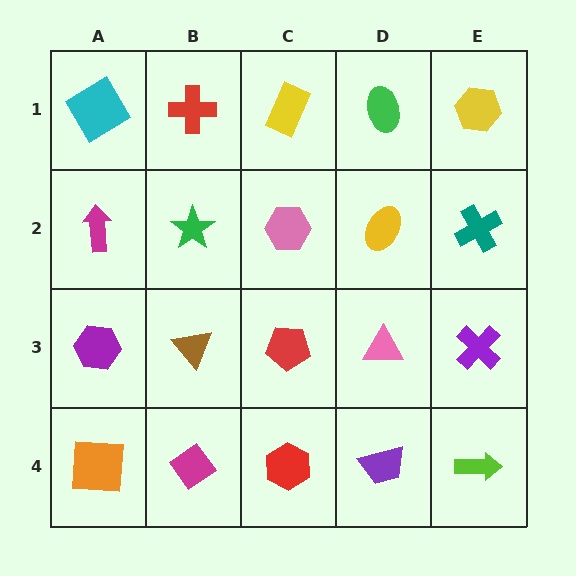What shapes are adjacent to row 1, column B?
A green star (row 2, column B), a cyan diamond (row 1, column A), a yellow rectangle (row 1, column C).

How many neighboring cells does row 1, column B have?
3.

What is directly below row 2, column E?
A purple cross.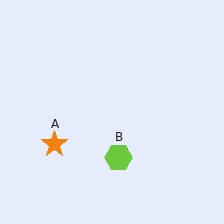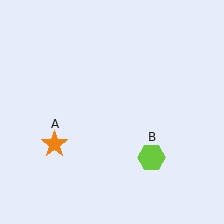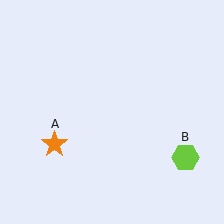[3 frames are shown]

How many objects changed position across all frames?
1 object changed position: lime hexagon (object B).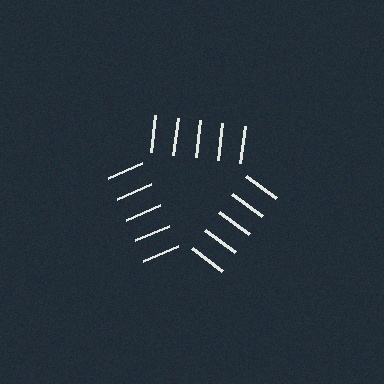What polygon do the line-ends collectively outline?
An illusory triangle — the line segments terminate on its edges but no continuous stroke is drawn.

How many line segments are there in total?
15 — 5 along each of the 3 edges.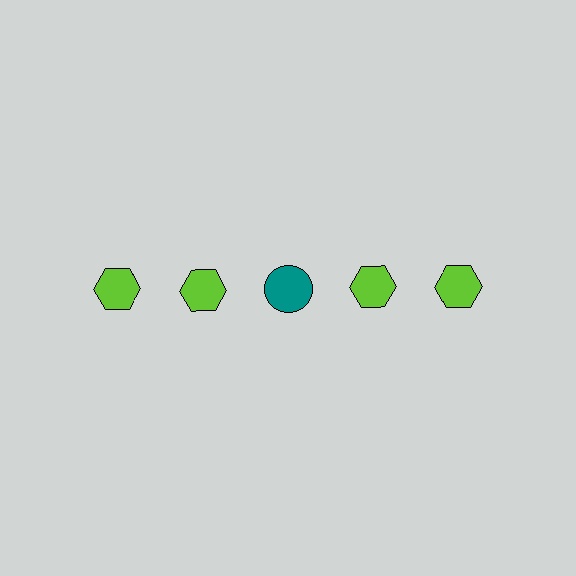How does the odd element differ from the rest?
It differs in both color (teal instead of lime) and shape (circle instead of hexagon).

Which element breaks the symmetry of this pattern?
The teal circle in the top row, center column breaks the symmetry. All other shapes are lime hexagons.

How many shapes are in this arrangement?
There are 5 shapes arranged in a grid pattern.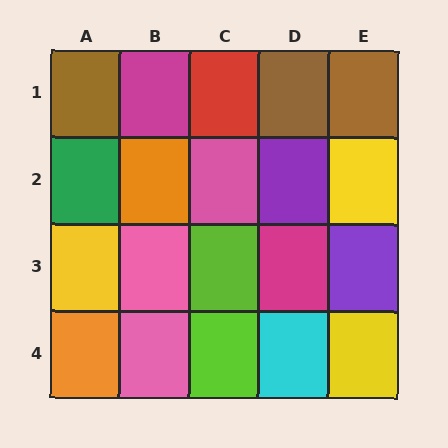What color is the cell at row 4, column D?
Cyan.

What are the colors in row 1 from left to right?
Brown, magenta, red, brown, brown.